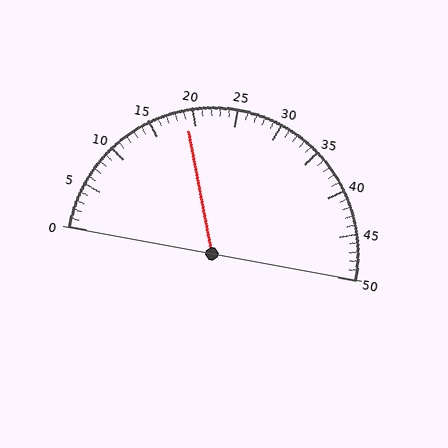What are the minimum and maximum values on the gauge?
The gauge ranges from 0 to 50.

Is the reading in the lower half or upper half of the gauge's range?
The reading is in the lower half of the range (0 to 50).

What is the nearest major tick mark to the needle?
The nearest major tick mark is 20.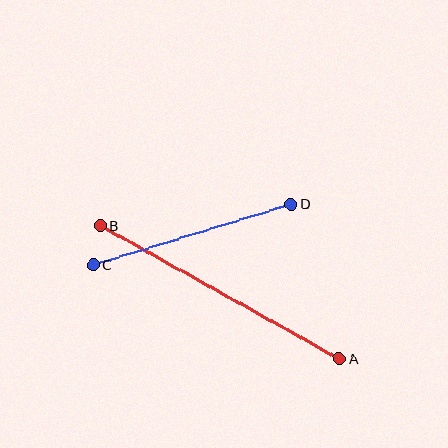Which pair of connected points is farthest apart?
Points A and B are farthest apart.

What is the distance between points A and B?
The distance is approximately 274 pixels.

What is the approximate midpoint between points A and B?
The midpoint is at approximately (220, 293) pixels.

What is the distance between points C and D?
The distance is approximately 207 pixels.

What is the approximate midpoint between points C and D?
The midpoint is at approximately (192, 235) pixels.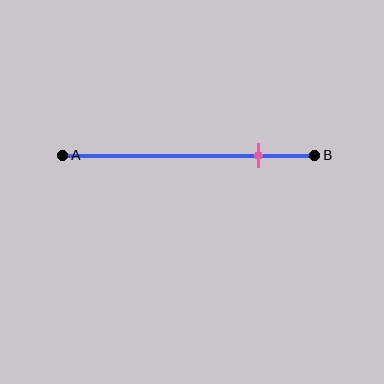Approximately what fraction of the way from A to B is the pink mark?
The pink mark is approximately 80% of the way from A to B.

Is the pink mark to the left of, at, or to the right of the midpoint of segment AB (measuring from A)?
The pink mark is to the right of the midpoint of segment AB.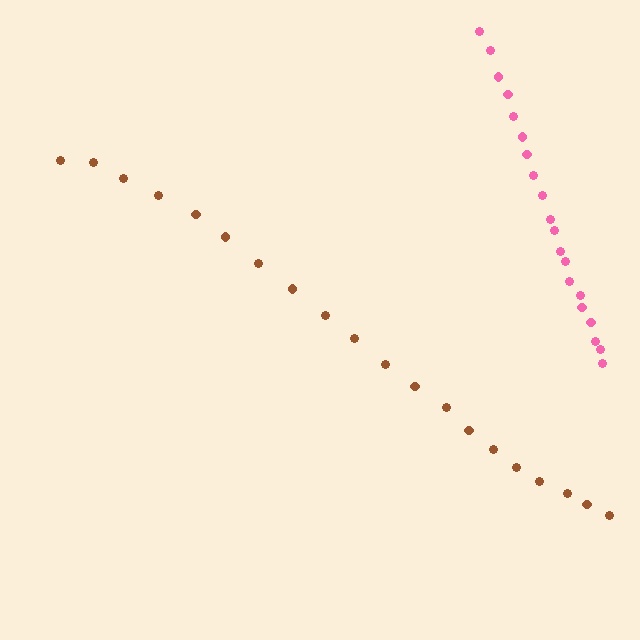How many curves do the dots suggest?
There are 2 distinct paths.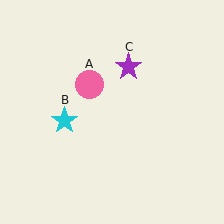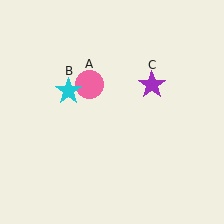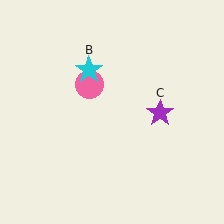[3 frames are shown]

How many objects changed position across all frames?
2 objects changed position: cyan star (object B), purple star (object C).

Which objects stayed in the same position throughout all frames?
Pink circle (object A) remained stationary.